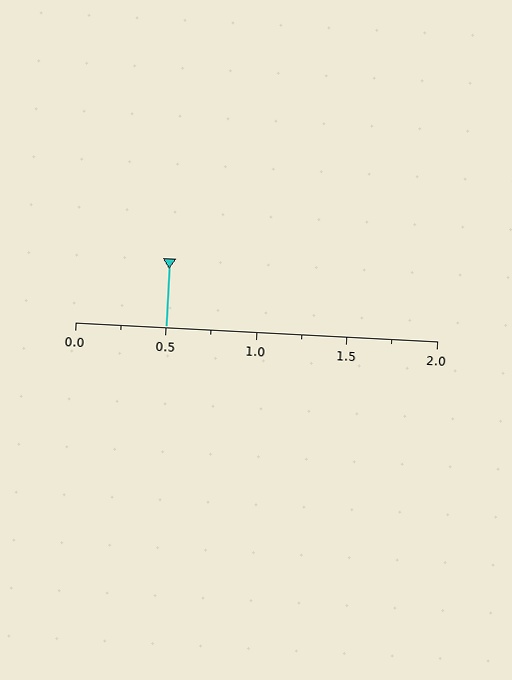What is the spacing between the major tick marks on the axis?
The major ticks are spaced 0.5 apart.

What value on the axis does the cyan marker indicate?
The marker indicates approximately 0.5.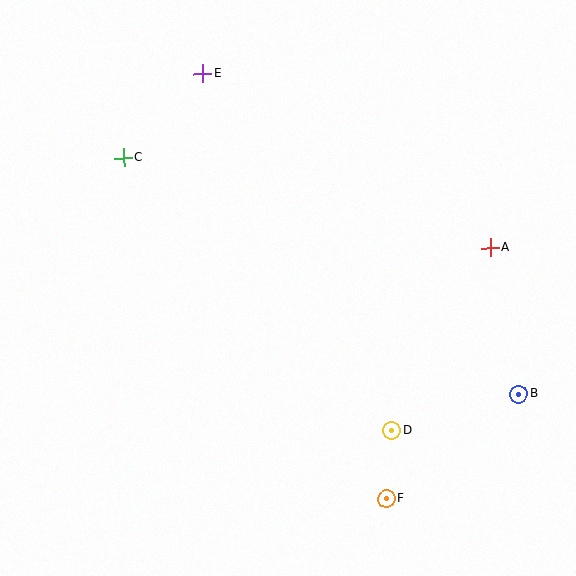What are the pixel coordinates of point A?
Point A is at (490, 248).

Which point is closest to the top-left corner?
Point C is closest to the top-left corner.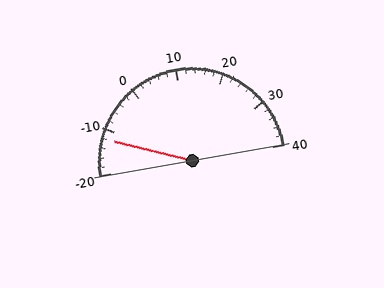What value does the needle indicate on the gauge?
The needle indicates approximately -12.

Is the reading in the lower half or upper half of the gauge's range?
The reading is in the lower half of the range (-20 to 40).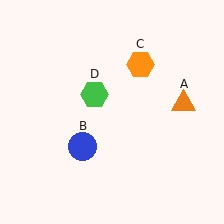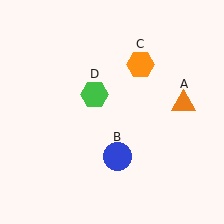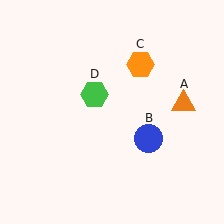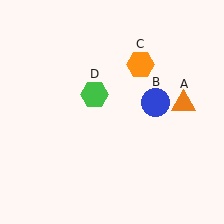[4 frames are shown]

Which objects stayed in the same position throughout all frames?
Orange triangle (object A) and orange hexagon (object C) and green hexagon (object D) remained stationary.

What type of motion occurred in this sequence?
The blue circle (object B) rotated counterclockwise around the center of the scene.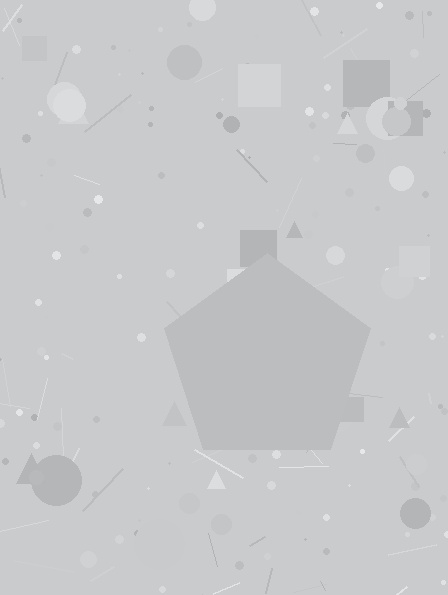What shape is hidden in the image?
A pentagon is hidden in the image.